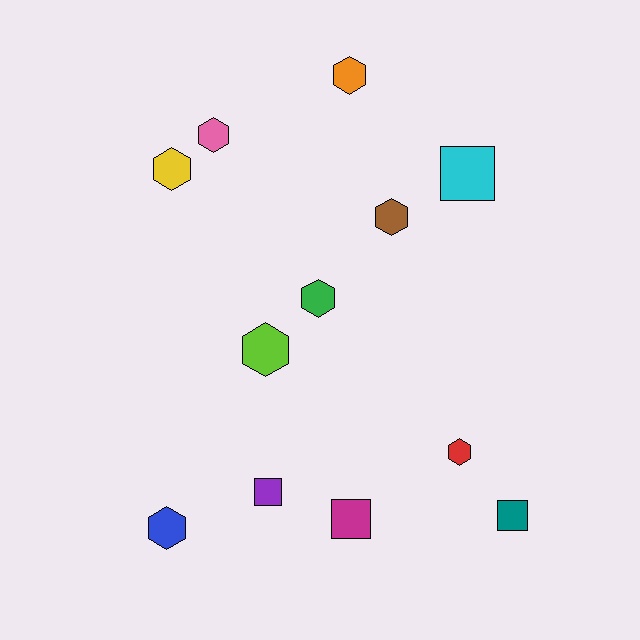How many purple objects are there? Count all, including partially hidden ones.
There is 1 purple object.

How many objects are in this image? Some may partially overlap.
There are 12 objects.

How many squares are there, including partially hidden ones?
There are 4 squares.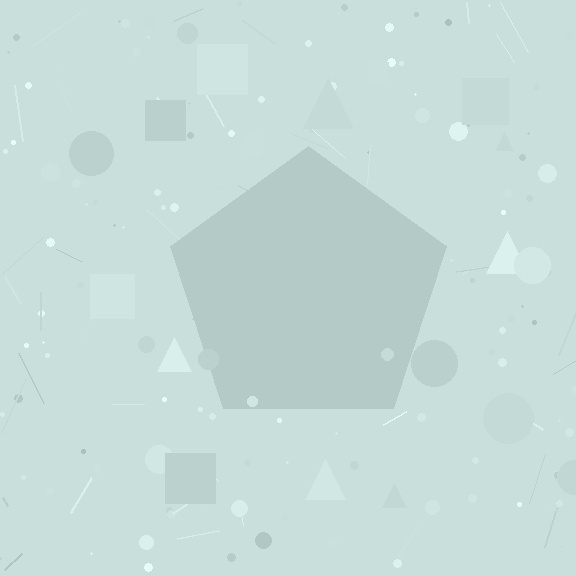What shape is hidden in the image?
A pentagon is hidden in the image.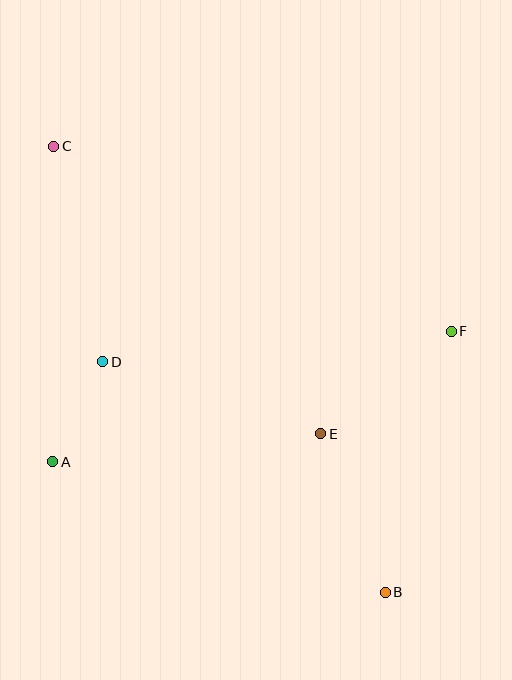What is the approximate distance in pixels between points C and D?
The distance between C and D is approximately 221 pixels.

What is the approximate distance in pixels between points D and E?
The distance between D and E is approximately 230 pixels.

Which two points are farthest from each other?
Points B and C are farthest from each other.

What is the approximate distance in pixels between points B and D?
The distance between B and D is approximately 365 pixels.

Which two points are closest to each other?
Points A and D are closest to each other.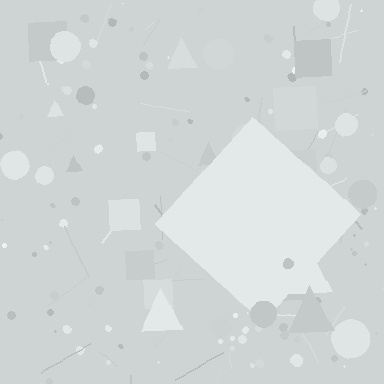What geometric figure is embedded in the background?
A diamond is embedded in the background.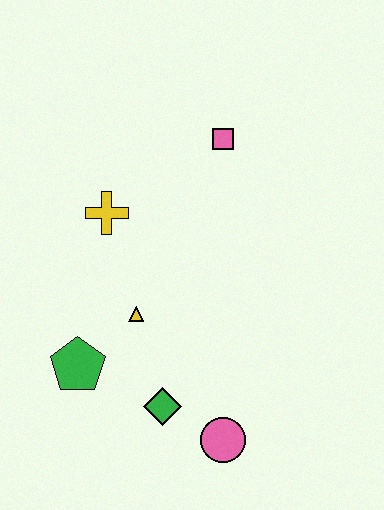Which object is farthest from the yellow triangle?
The pink square is farthest from the yellow triangle.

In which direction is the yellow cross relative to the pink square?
The yellow cross is to the left of the pink square.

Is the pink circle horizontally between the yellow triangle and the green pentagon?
No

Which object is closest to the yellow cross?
The yellow triangle is closest to the yellow cross.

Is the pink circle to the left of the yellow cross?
No